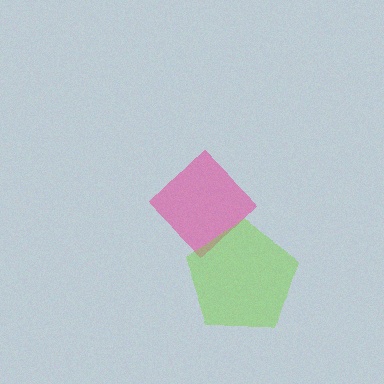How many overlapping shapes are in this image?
There are 2 overlapping shapes in the image.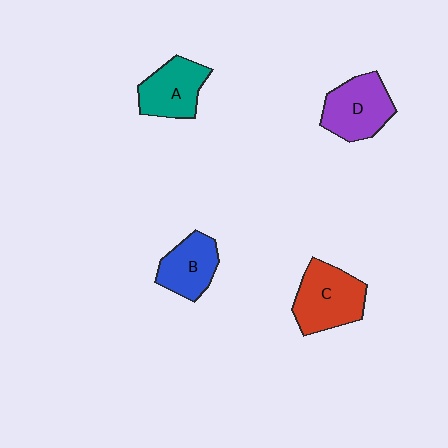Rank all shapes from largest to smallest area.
From largest to smallest: C (red), D (purple), A (teal), B (blue).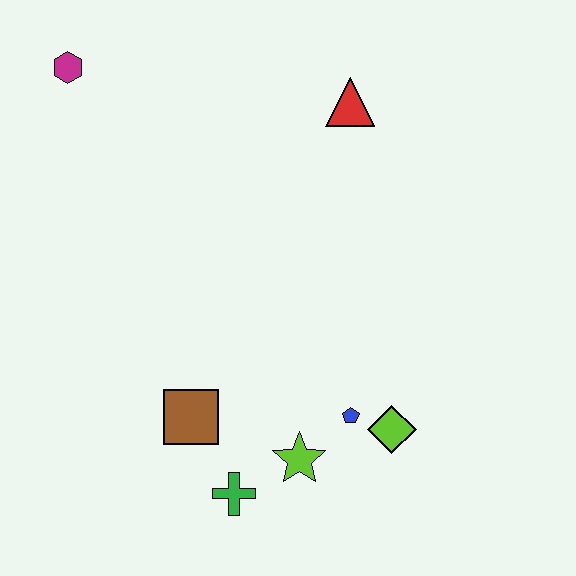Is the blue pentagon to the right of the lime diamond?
No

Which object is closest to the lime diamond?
The blue pentagon is closest to the lime diamond.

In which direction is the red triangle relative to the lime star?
The red triangle is above the lime star.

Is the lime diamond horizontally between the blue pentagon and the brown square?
No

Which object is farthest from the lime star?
The magenta hexagon is farthest from the lime star.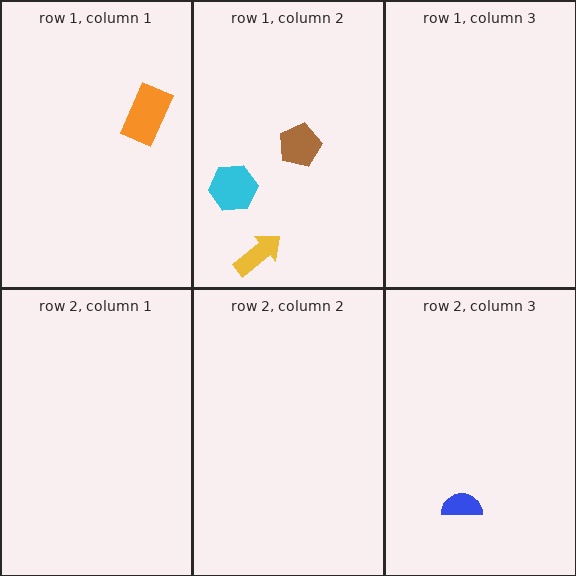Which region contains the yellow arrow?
The row 1, column 2 region.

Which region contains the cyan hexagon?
The row 1, column 2 region.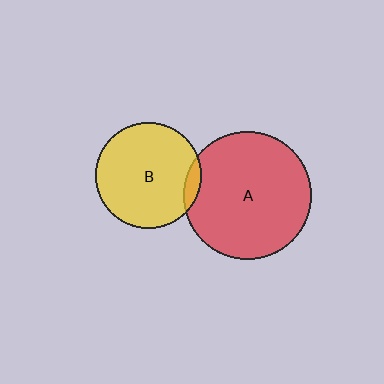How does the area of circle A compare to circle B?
Approximately 1.5 times.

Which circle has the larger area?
Circle A (red).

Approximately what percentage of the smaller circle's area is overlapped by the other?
Approximately 5%.